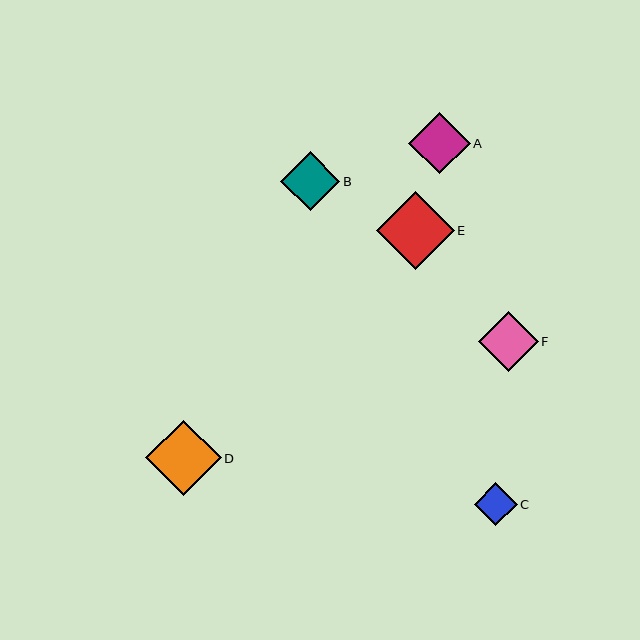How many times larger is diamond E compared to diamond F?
Diamond E is approximately 1.3 times the size of diamond F.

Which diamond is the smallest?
Diamond C is the smallest with a size of approximately 43 pixels.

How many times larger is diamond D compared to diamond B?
Diamond D is approximately 1.3 times the size of diamond B.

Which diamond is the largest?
Diamond E is the largest with a size of approximately 78 pixels.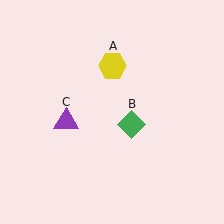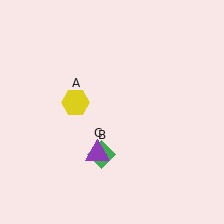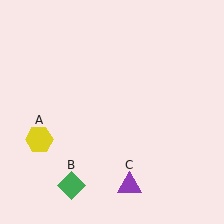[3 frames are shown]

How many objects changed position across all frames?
3 objects changed position: yellow hexagon (object A), green diamond (object B), purple triangle (object C).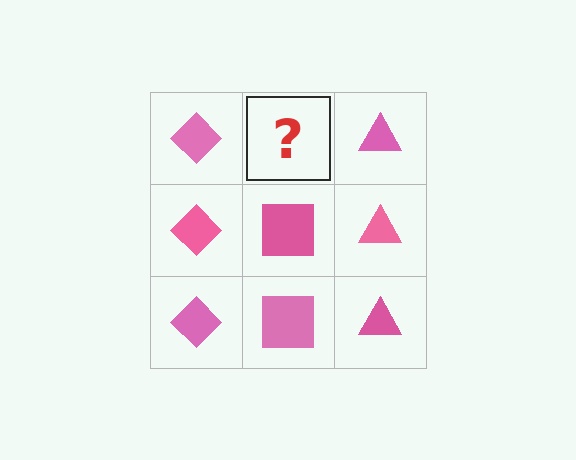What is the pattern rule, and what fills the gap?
The rule is that each column has a consistent shape. The gap should be filled with a pink square.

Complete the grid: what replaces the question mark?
The question mark should be replaced with a pink square.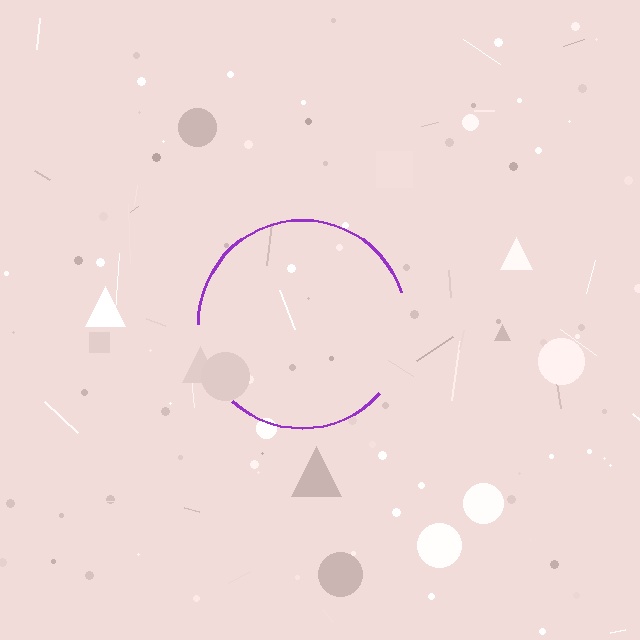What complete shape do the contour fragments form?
The contour fragments form a circle.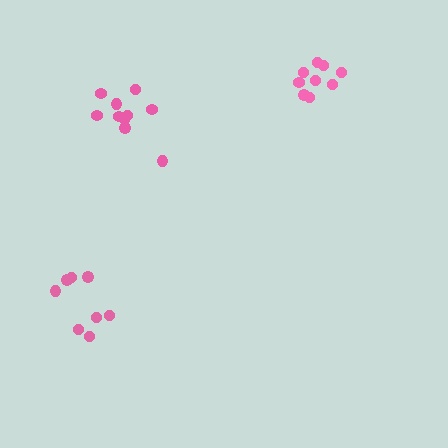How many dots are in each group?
Group 1: 8 dots, Group 2: 10 dots, Group 3: 9 dots (27 total).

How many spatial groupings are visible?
There are 3 spatial groupings.